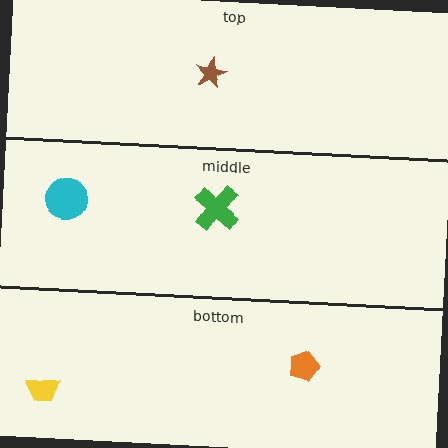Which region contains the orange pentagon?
The bottom region.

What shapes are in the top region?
The brown star.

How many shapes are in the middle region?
2.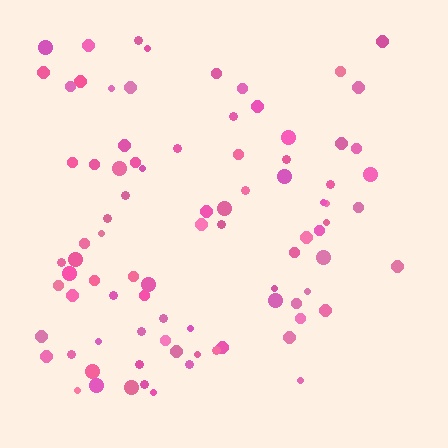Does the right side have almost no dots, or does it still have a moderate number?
Still a moderate number, just noticeably fewer than the left.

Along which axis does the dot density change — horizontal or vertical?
Horizontal.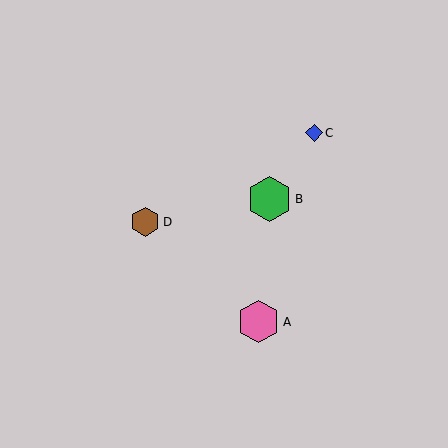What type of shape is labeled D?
Shape D is a brown hexagon.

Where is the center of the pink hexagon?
The center of the pink hexagon is at (259, 322).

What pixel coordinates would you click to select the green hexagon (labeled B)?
Click at (270, 199) to select the green hexagon B.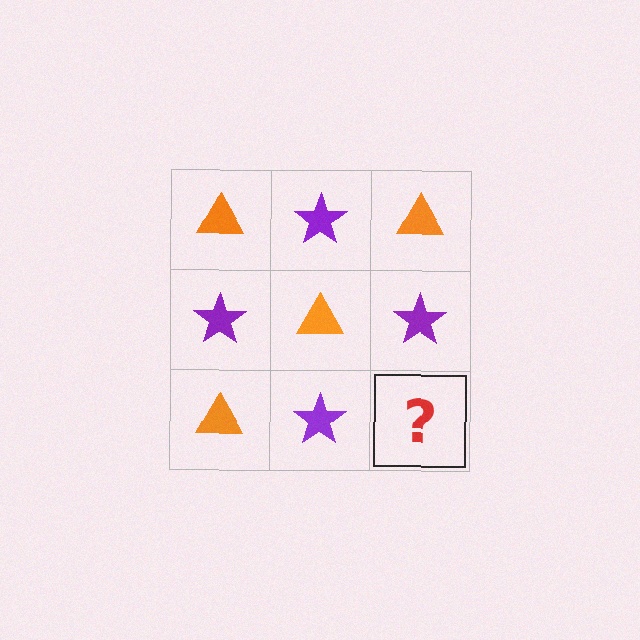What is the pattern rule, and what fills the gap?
The rule is that it alternates orange triangle and purple star in a checkerboard pattern. The gap should be filled with an orange triangle.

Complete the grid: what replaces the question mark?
The question mark should be replaced with an orange triangle.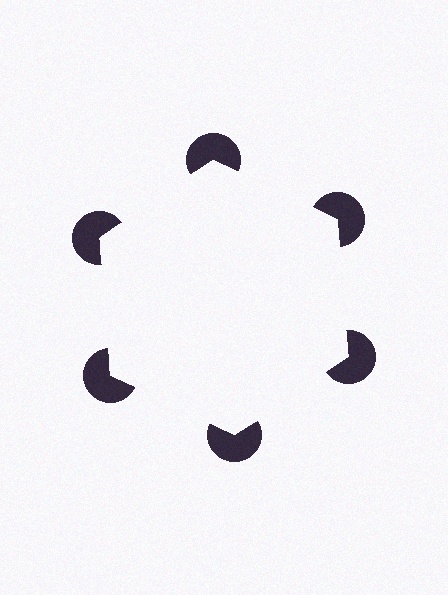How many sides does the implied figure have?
6 sides.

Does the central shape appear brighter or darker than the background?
It typically appears slightly brighter than the background, even though no actual brightness change is drawn.